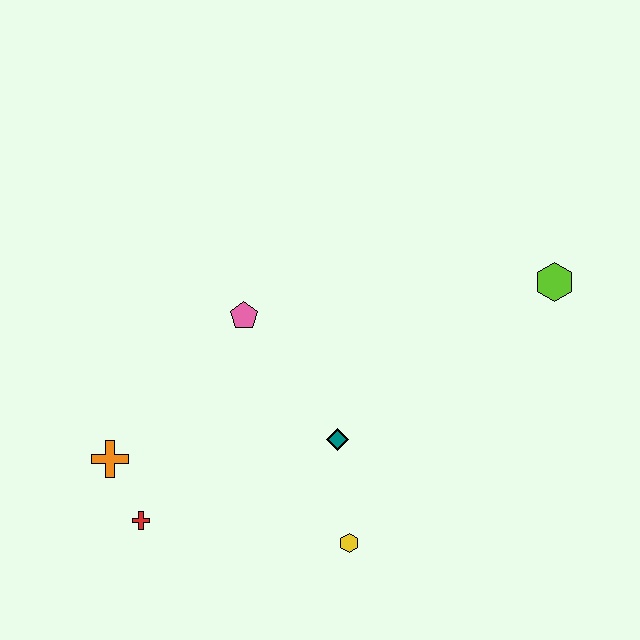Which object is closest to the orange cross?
The red cross is closest to the orange cross.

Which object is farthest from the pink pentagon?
The lime hexagon is farthest from the pink pentagon.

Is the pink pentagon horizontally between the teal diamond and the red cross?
Yes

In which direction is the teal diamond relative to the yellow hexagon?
The teal diamond is above the yellow hexagon.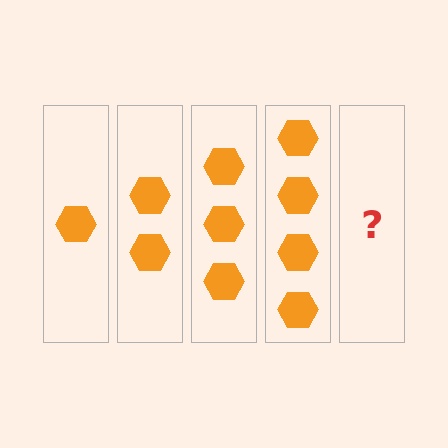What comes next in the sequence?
The next element should be 5 hexagons.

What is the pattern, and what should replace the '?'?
The pattern is that each step adds one more hexagon. The '?' should be 5 hexagons.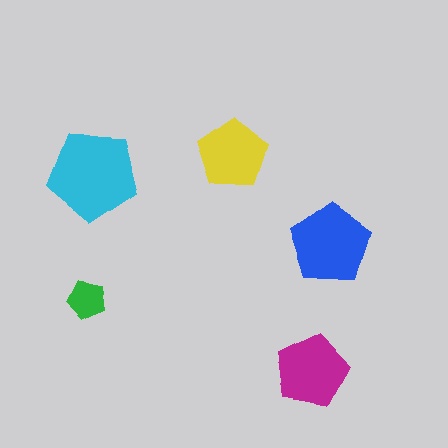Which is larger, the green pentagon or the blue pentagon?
The blue one.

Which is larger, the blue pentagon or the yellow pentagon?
The blue one.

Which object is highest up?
The yellow pentagon is topmost.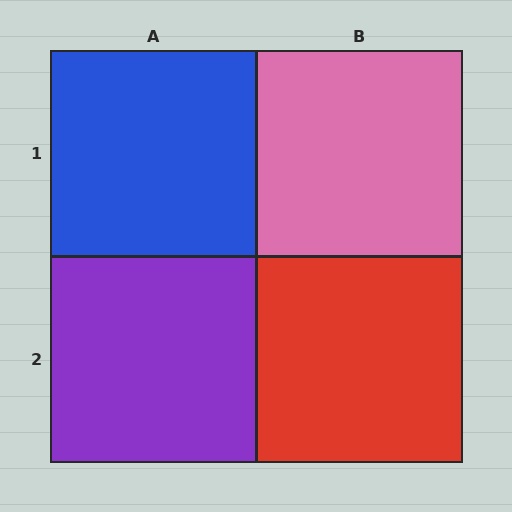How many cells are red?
1 cell is red.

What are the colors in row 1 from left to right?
Blue, pink.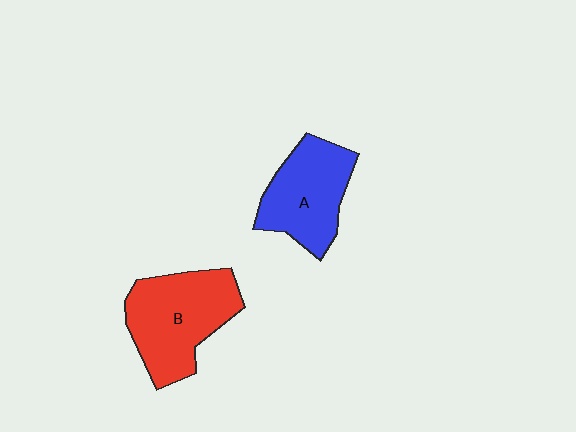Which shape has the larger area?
Shape B (red).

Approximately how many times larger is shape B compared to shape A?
Approximately 1.2 times.